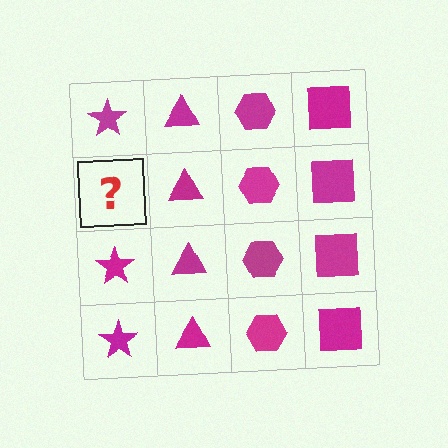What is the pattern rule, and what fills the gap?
The rule is that each column has a consistent shape. The gap should be filled with a magenta star.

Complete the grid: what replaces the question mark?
The question mark should be replaced with a magenta star.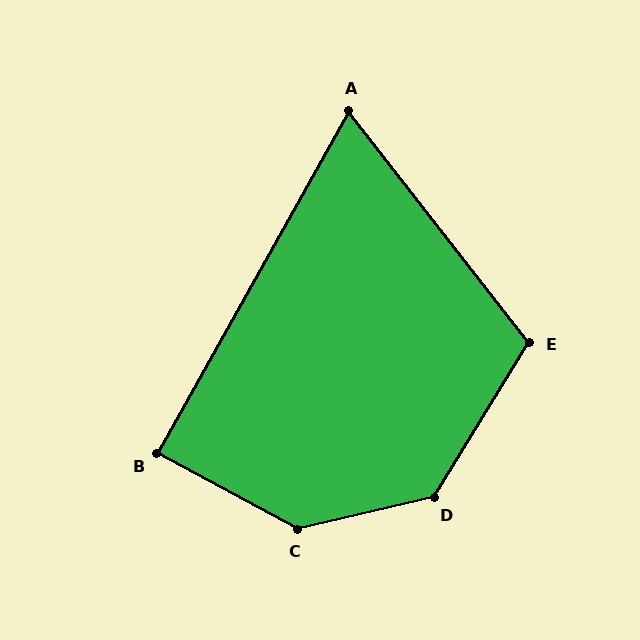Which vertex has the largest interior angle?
C, at approximately 138 degrees.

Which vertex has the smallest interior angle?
A, at approximately 67 degrees.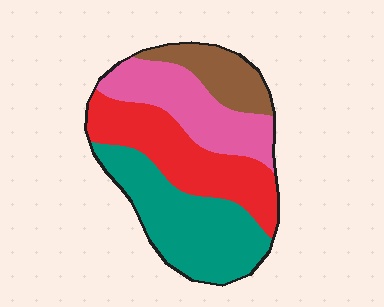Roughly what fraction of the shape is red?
Red covers 29% of the shape.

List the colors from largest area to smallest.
From largest to smallest: teal, red, pink, brown.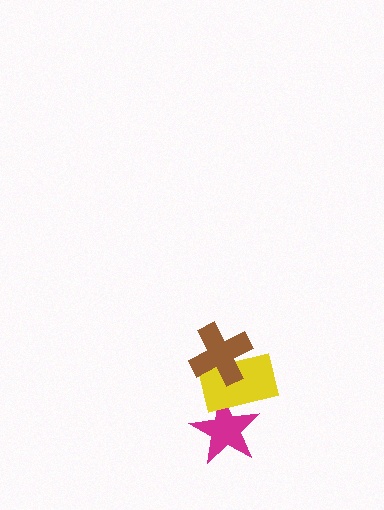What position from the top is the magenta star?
The magenta star is 3rd from the top.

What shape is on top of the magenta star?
The yellow rectangle is on top of the magenta star.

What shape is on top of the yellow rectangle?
The brown cross is on top of the yellow rectangle.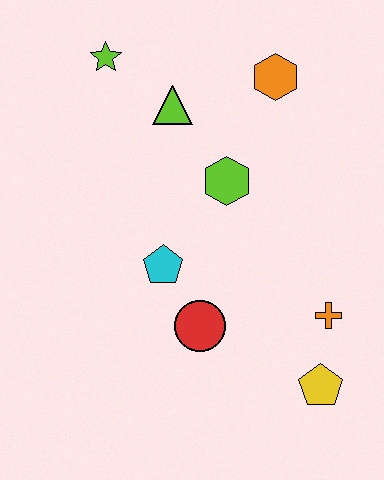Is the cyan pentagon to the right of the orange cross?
No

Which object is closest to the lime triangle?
The lime star is closest to the lime triangle.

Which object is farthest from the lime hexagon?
The yellow pentagon is farthest from the lime hexagon.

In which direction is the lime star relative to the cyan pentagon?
The lime star is above the cyan pentagon.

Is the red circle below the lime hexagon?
Yes